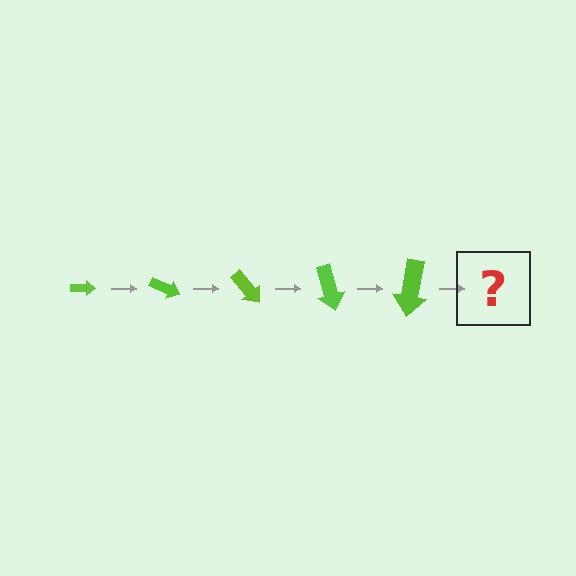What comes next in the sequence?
The next element should be an arrow, larger than the previous one and rotated 125 degrees from the start.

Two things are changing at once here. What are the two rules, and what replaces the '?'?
The two rules are that the arrow grows larger each step and it rotates 25 degrees each step. The '?' should be an arrow, larger than the previous one and rotated 125 degrees from the start.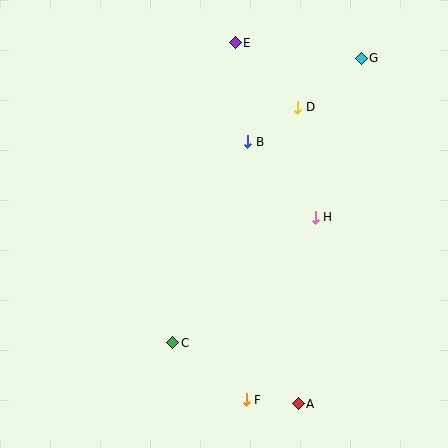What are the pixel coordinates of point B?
Point B is at (248, 142).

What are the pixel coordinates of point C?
Point C is at (173, 343).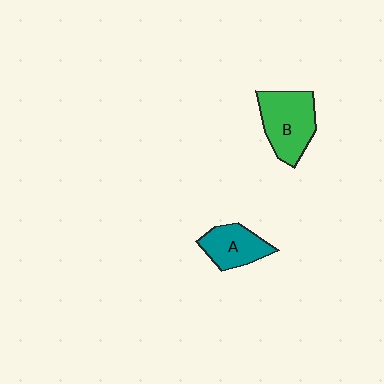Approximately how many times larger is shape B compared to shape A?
Approximately 1.4 times.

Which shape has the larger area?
Shape B (green).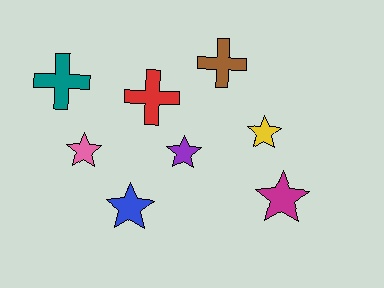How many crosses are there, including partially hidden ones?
There are 3 crosses.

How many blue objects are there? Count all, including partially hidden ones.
There is 1 blue object.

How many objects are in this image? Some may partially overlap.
There are 8 objects.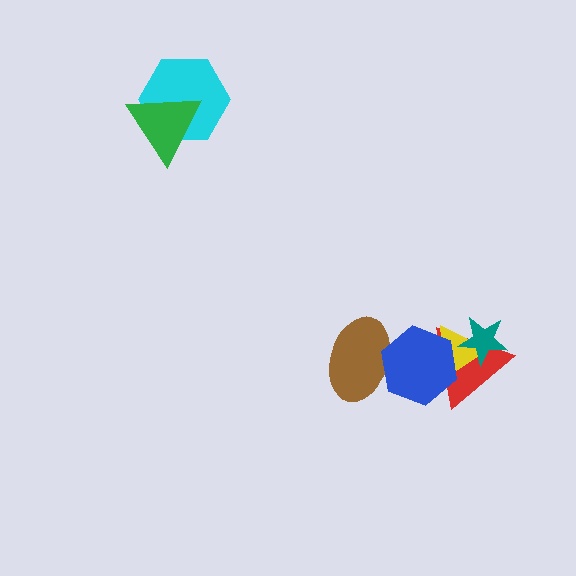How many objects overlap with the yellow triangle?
3 objects overlap with the yellow triangle.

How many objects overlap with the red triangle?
3 objects overlap with the red triangle.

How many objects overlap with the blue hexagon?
3 objects overlap with the blue hexagon.